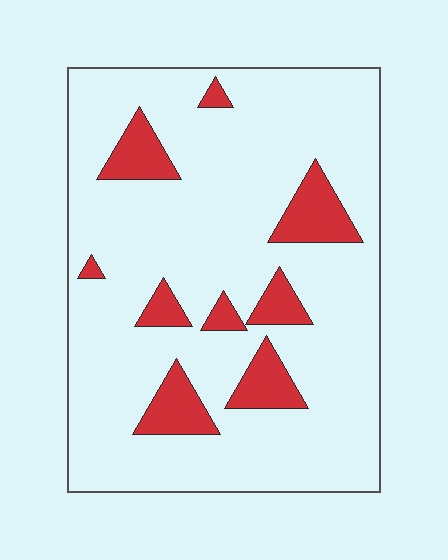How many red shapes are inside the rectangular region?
9.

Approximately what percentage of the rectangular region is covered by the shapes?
Approximately 15%.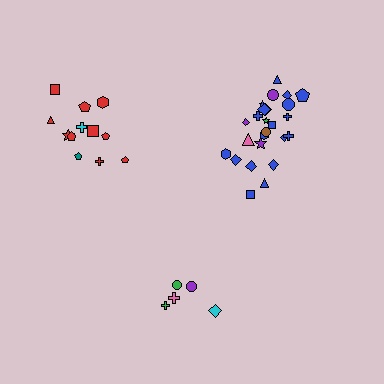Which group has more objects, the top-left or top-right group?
The top-right group.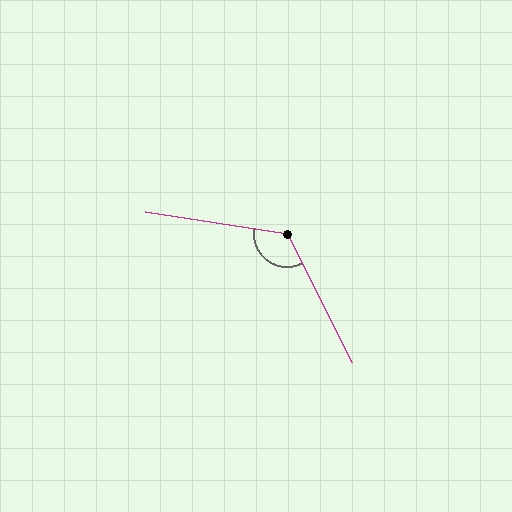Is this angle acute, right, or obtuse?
It is obtuse.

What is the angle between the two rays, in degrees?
Approximately 125 degrees.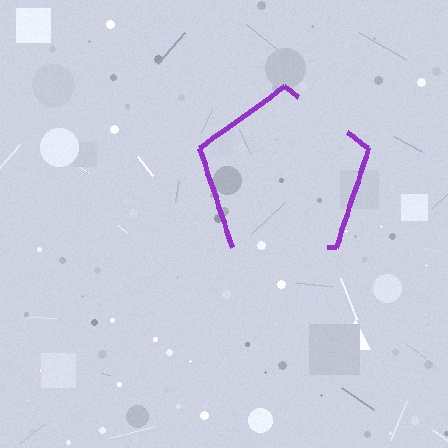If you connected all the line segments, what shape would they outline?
They would outline a pentagon.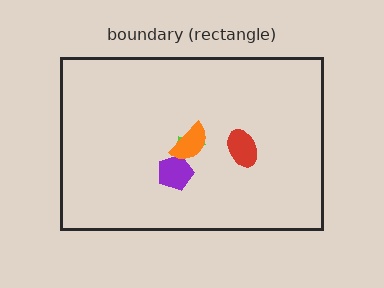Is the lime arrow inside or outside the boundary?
Inside.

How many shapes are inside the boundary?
4 inside, 0 outside.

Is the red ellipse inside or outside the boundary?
Inside.